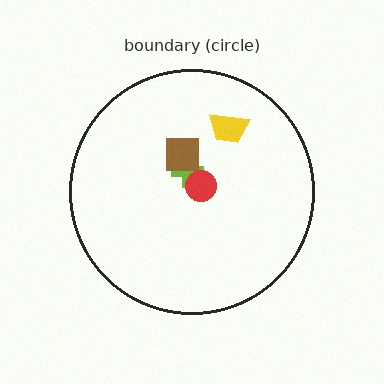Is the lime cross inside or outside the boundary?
Inside.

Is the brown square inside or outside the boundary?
Inside.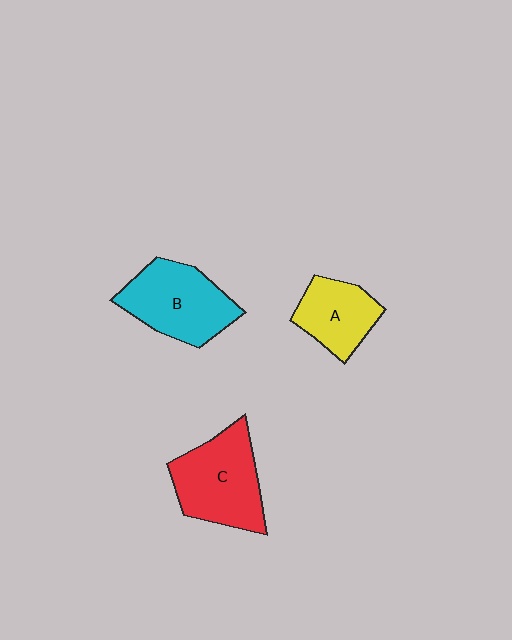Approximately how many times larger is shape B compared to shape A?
Approximately 1.4 times.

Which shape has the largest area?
Shape C (red).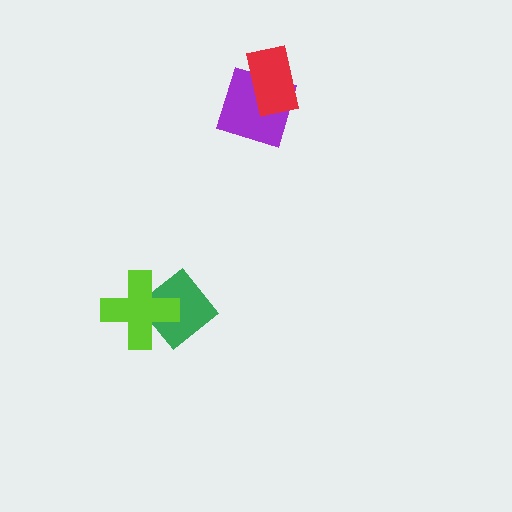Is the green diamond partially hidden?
Yes, it is partially covered by another shape.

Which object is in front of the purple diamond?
The red rectangle is in front of the purple diamond.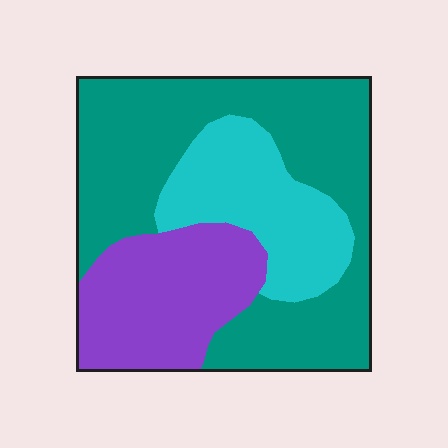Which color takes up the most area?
Teal, at roughly 50%.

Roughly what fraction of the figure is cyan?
Cyan covers 22% of the figure.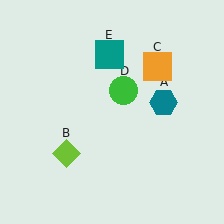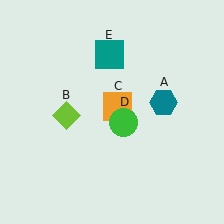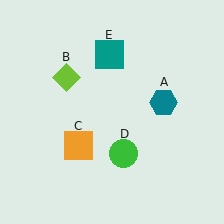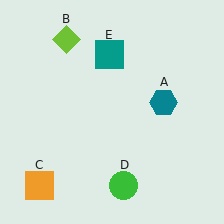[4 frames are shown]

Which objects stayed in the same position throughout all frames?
Teal hexagon (object A) and teal square (object E) remained stationary.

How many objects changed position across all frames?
3 objects changed position: lime diamond (object B), orange square (object C), green circle (object D).